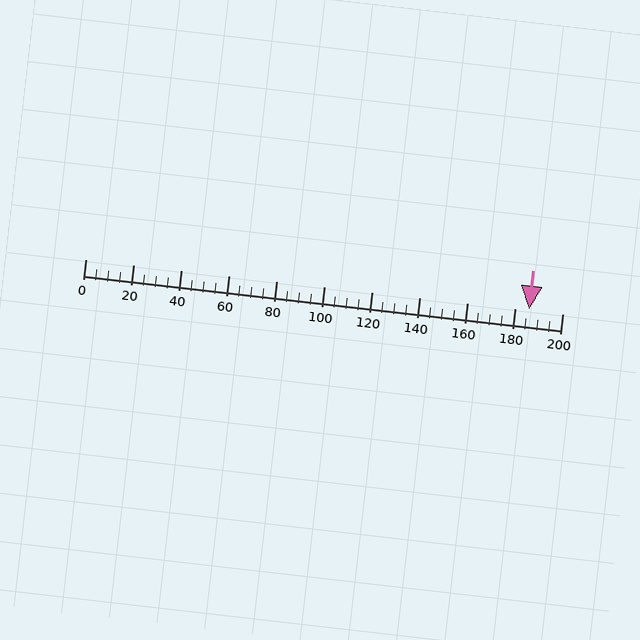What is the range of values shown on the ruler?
The ruler shows values from 0 to 200.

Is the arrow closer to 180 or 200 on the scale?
The arrow is closer to 180.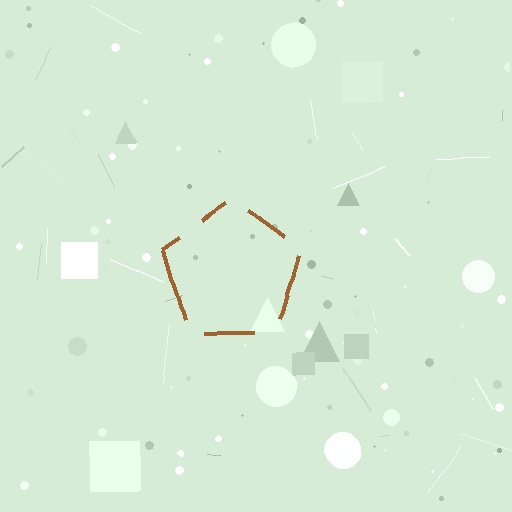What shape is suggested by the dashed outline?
The dashed outline suggests a pentagon.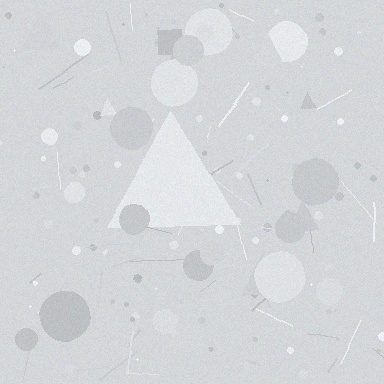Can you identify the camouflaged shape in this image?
The camouflaged shape is a triangle.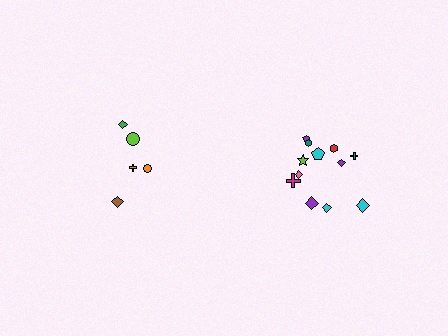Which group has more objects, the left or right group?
The right group.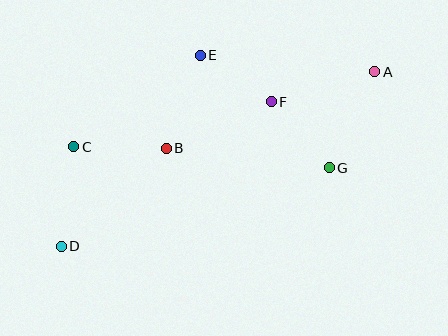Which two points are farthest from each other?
Points A and D are farthest from each other.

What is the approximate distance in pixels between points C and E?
The distance between C and E is approximately 156 pixels.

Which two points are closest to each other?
Points E and F are closest to each other.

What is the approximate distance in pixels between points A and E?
The distance between A and E is approximately 175 pixels.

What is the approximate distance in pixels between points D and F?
The distance between D and F is approximately 255 pixels.